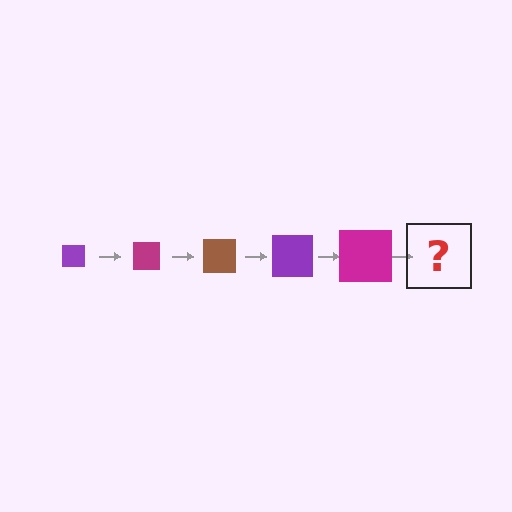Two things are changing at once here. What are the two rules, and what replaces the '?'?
The two rules are that the square grows larger each step and the color cycles through purple, magenta, and brown. The '?' should be a brown square, larger than the previous one.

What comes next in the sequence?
The next element should be a brown square, larger than the previous one.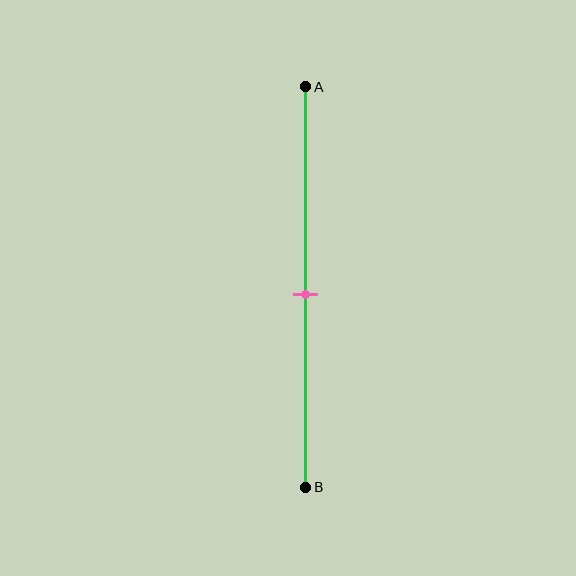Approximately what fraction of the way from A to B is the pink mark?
The pink mark is approximately 50% of the way from A to B.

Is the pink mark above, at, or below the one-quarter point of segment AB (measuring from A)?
The pink mark is below the one-quarter point of segment AB.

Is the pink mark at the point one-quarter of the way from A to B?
No, the mark is at about 50% from A, not at the 25% one-quarter point.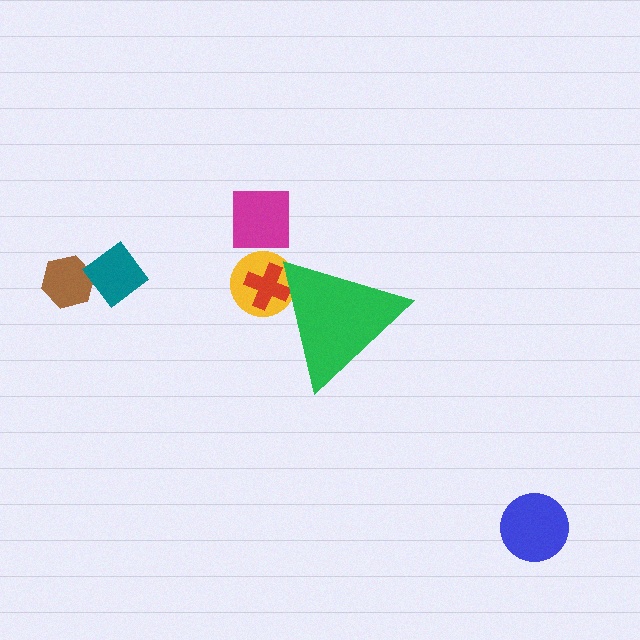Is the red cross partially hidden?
Yes, the red cross is partially hidden behind the green triangle.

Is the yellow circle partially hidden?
Yes, the yellow circle is partially hidden behind the green triangle.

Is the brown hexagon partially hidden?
No, the brown hexagon is fully visible.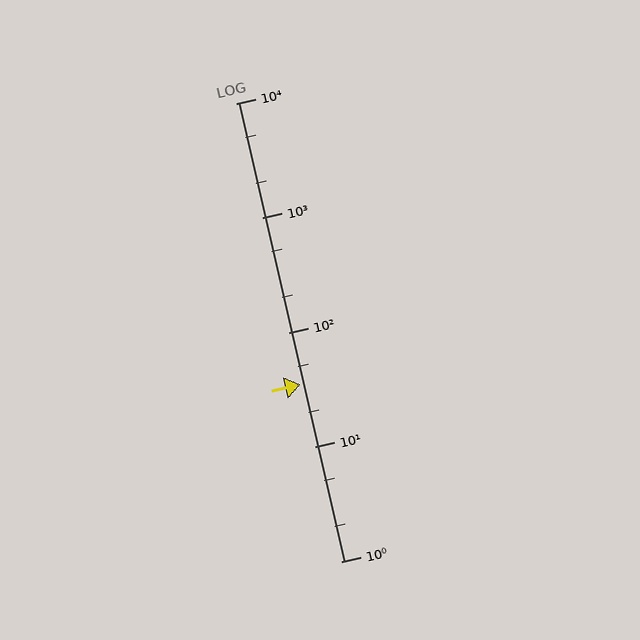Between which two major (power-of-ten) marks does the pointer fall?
The pointer is between 10 and 100.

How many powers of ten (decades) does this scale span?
The scale spans 4 decades, from 1 to 10000.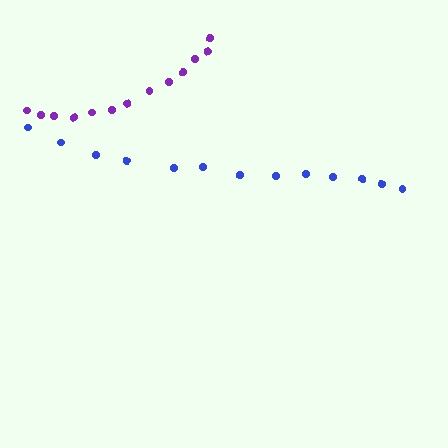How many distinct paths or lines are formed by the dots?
There are 2 distinct paths.